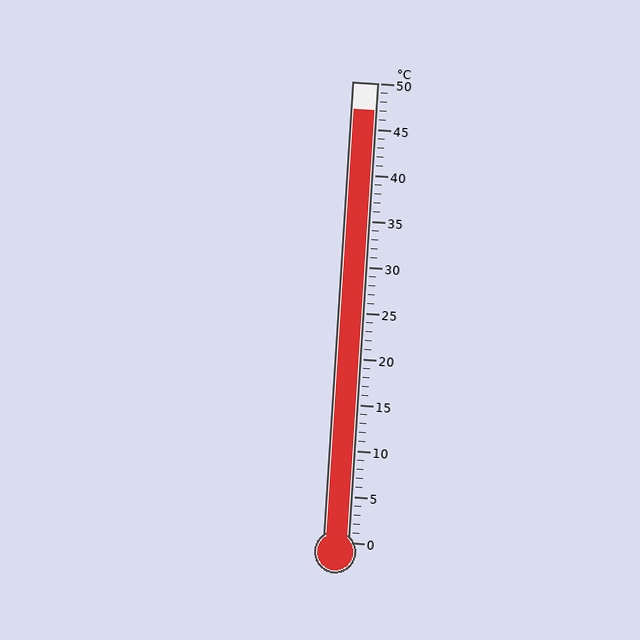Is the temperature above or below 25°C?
The temperature is above 25°C.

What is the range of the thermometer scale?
The thermometer scale ranges from 0°C to 50°C.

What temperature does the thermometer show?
The thermometer shows approximately 47°C.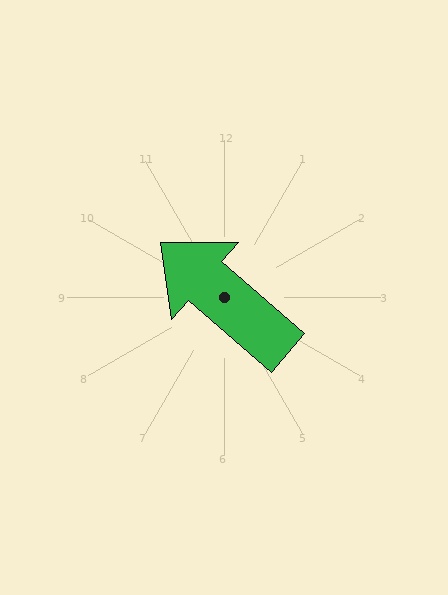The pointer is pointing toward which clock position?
Roughly 10 o'clock.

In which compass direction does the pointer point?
Northwest.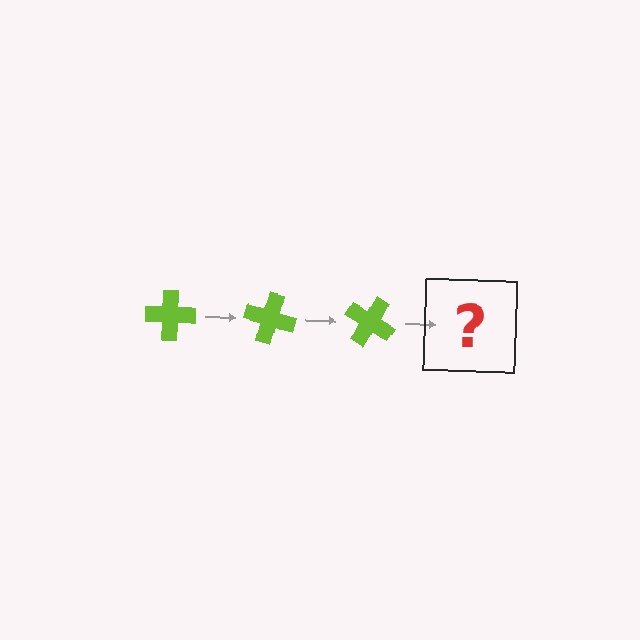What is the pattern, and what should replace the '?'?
The pattern is that the cross rotates 15 degrees each step. The '?' should be a lime cross rotated 45 degrees.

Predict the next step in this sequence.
The next step is a lime cross rotated 45 degrees.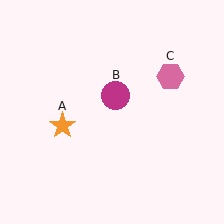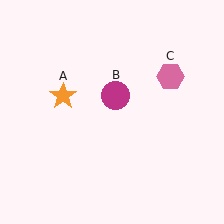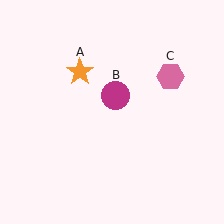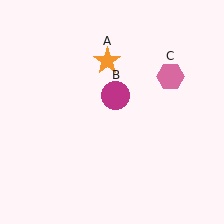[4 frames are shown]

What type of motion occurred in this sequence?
The orange star (object A) rotated clockwise around the center of the scene.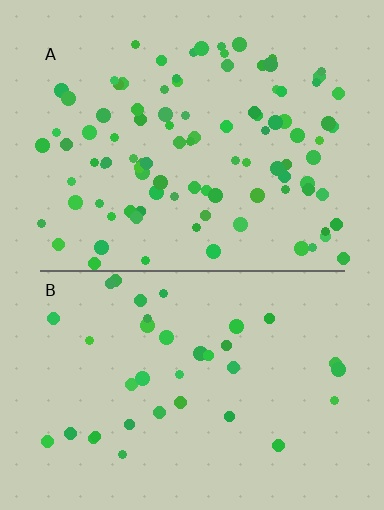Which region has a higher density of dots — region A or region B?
A (the top).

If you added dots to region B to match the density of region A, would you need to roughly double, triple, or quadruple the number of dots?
Approximately triple.